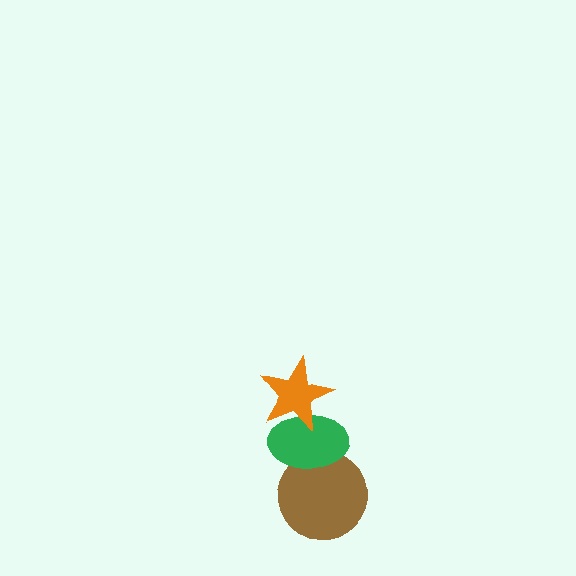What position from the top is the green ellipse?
The green ellipse is 2nd from the top.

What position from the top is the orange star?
The orange star is 1st from the top.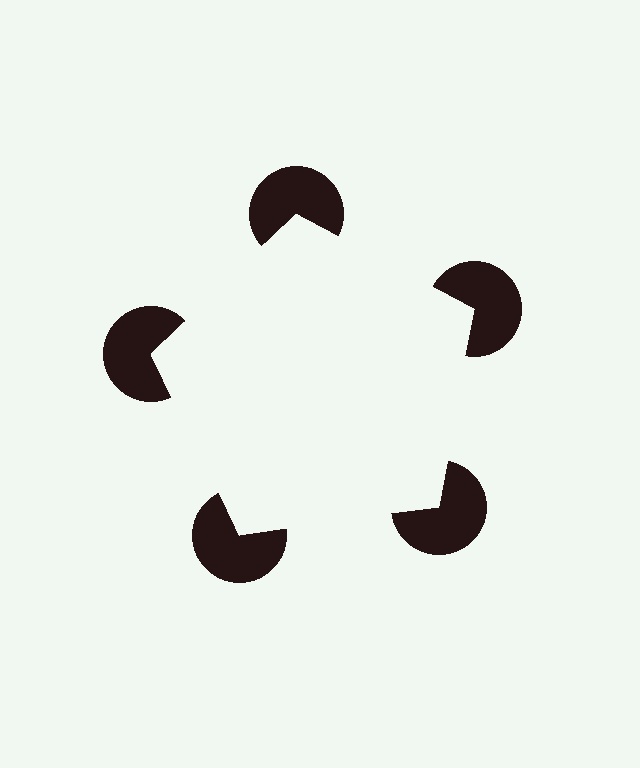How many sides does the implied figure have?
5 sides.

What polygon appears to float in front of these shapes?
An illusory pentagon — its edges are inferred from the aligned wedge cuts in the pac-man discs, not physically drawn.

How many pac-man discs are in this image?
There are 5 — one at each vertex of the illusory pentagon.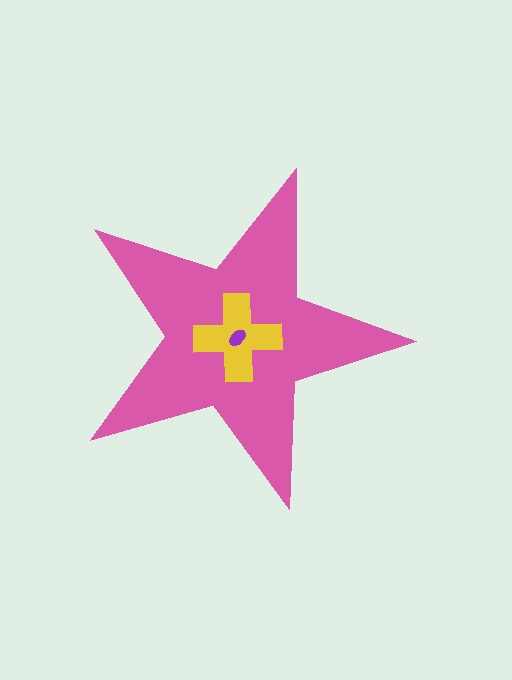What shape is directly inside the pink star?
The yellow cross.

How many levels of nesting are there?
3.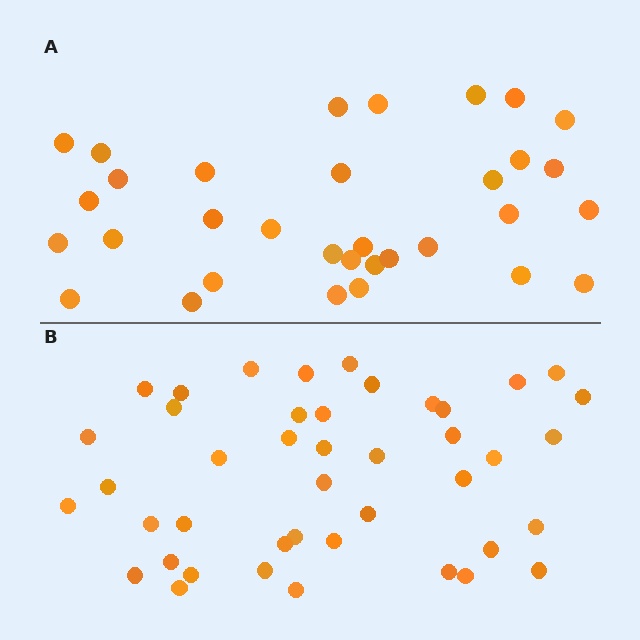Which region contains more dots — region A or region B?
Region B (the bottom region) has more dots.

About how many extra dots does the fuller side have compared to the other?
Region B has roughly 10 or so more dots than region A.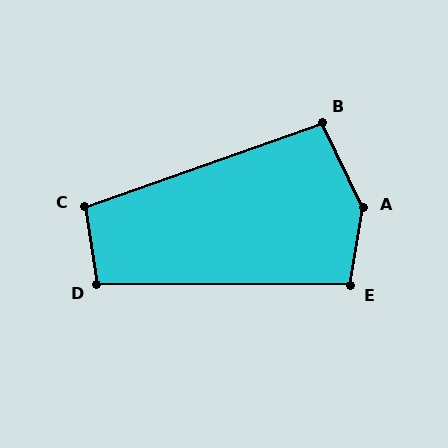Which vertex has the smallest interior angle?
B, at approximately 97 degrees.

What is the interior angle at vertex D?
Approximately 99 degrees (obtuse).